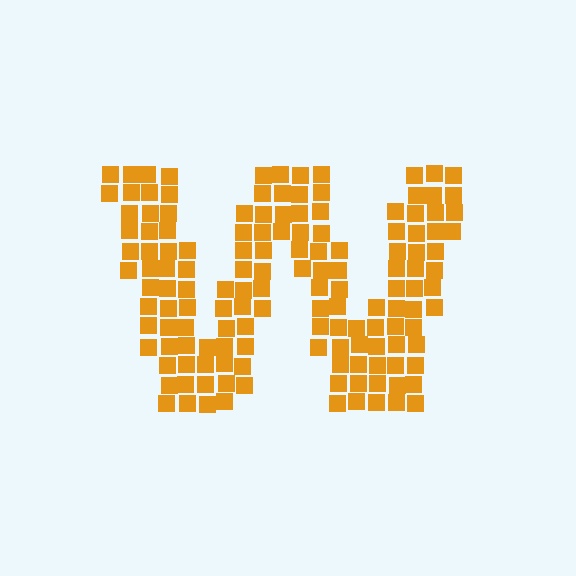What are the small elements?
The small elements are squares.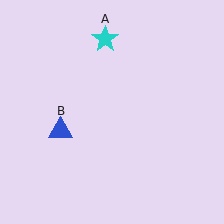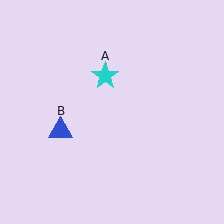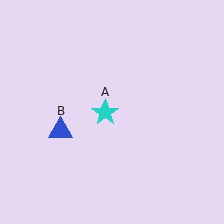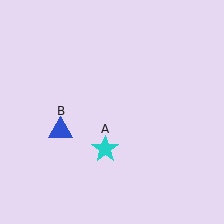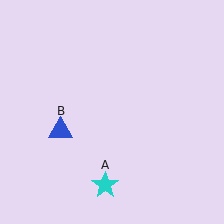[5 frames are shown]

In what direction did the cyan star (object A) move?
The cyan star (object A) moved down.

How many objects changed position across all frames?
1 object changed position: cyan star (object A).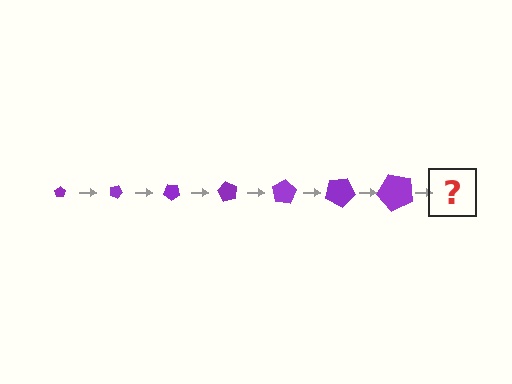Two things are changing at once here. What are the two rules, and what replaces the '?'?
The two rules are that the pentagon grows larger each step and it rotates 20 degrees each step. The '?' should be a pentagon, larger than the previous one and rotated 140 degrees from the start.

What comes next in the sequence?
The next element should be a pentagon, larger than the previous one and rotated 140 degrees from the start.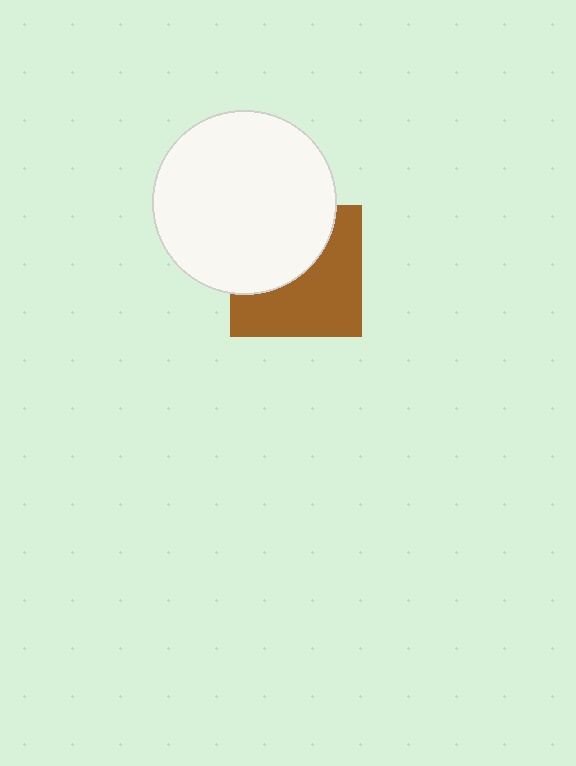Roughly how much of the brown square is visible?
About half of it is visible (roughly 55%).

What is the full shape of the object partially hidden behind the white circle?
The partially hidden object is a brown square.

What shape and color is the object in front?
The object in front is a white circle.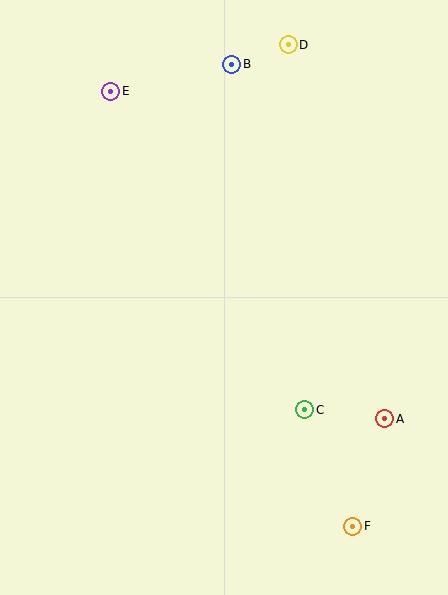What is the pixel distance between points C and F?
The distance between C and F is 126 pixels.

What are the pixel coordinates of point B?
Point B is at (232, 64).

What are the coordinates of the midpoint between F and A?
The midpoint between F and A is at (369, 472).